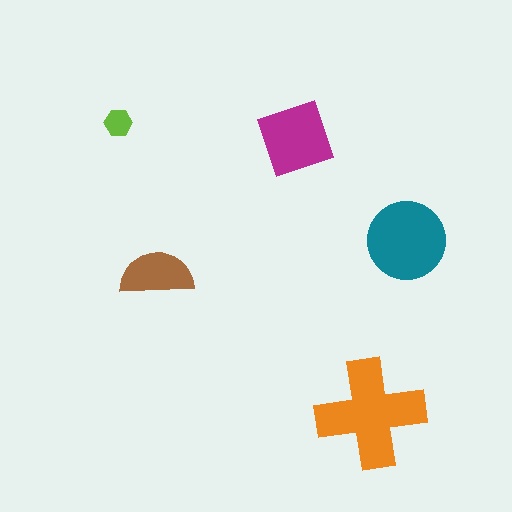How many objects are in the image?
There are 5 objects in the image.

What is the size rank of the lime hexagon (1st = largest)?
5th.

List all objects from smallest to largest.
The lime hexagon, the brown semicircle, the magenta square, the teal circle, the orange cross.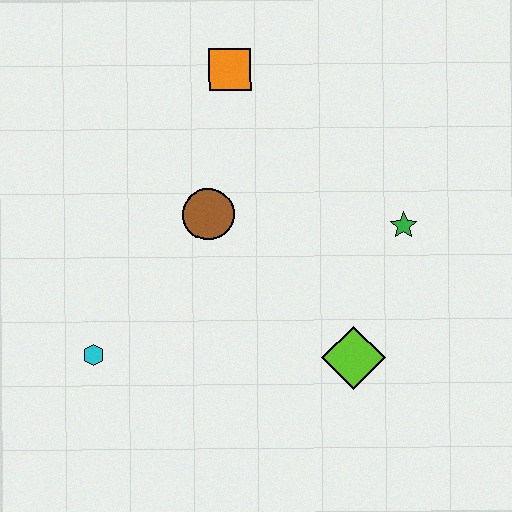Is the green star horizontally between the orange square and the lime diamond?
No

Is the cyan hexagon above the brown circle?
No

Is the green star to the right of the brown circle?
Yes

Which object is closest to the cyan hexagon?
The brown circle is closest to the cyan hexagon.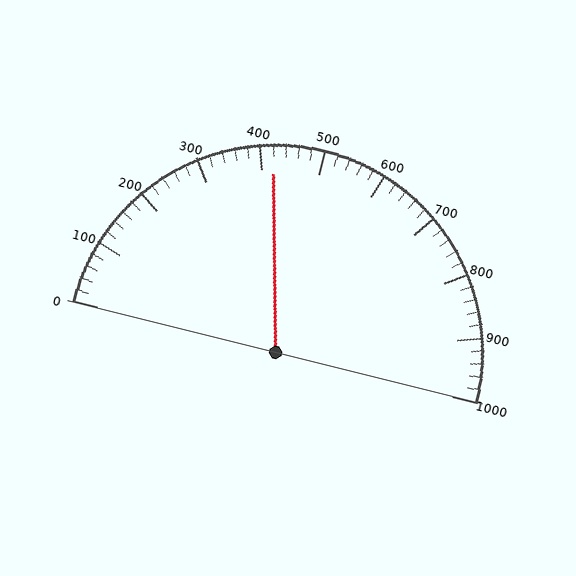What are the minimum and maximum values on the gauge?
The gauge ranges from 0 to 1000.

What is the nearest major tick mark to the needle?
The nearest major tick mark is 400.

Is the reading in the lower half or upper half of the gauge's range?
The reading is in the lower half of the range (0 to 1000).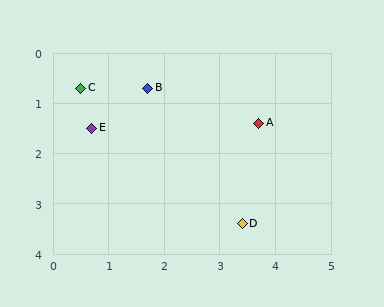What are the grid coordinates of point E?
Point E is at approximately (0.7, 1.5).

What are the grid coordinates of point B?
Point B is at approximately (1.7, 0.7).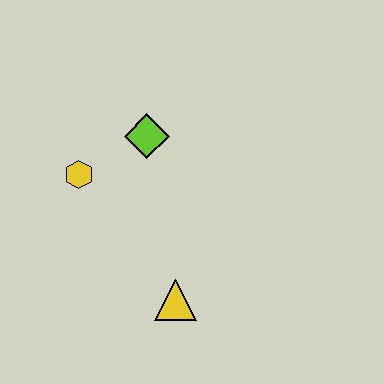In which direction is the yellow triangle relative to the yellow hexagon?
The yellow triangle is below the yellow hexagon.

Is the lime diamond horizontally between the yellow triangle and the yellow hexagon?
Yes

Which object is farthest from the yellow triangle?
The lime diamond is farthest from the yellow triangle.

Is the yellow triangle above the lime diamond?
No